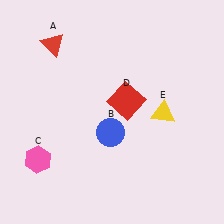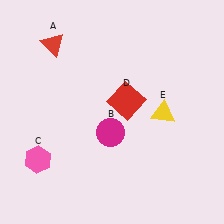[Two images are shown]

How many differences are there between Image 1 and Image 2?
There is 1 difference between the two images.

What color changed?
The circle (B) changed from blue in Image 1 to magenta in Image 2.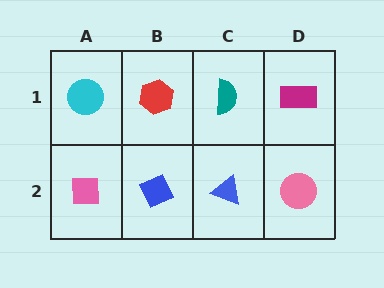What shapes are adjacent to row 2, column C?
A teal semicircle (row 1, column C), a blue diamond (row 2, column B), a pink circle (row 2, column D).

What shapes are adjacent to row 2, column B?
A red hexagon (row 1, column B), a pink square (row 2, column A), a blue triangle (row 2, column C).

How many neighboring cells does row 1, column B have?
3.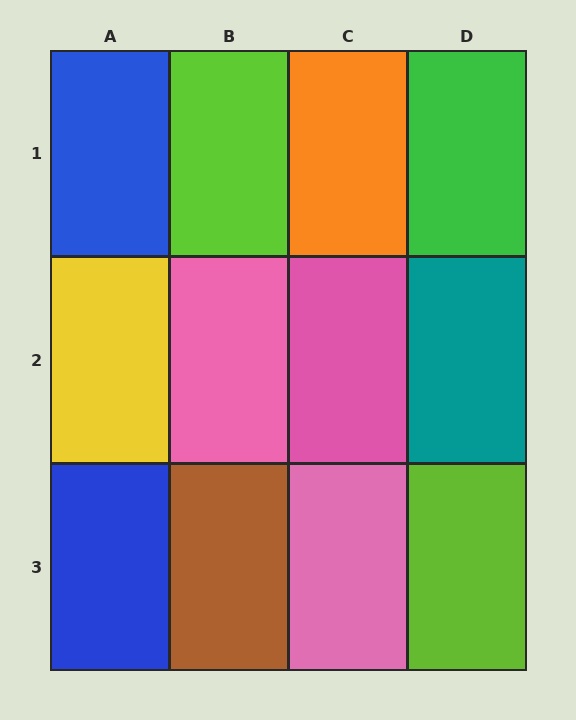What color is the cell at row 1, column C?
Orange.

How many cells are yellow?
1 cell is yellow.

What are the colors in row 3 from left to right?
Blue, brown, pink, lime.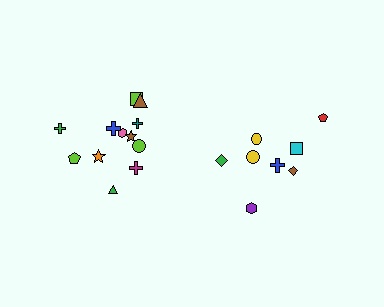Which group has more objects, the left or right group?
The left group.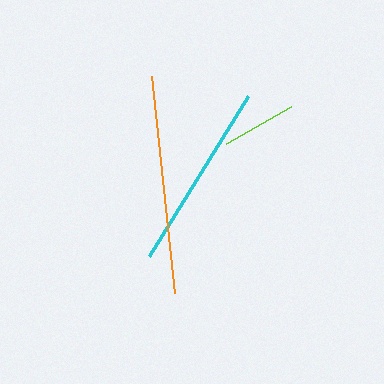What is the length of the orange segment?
The orange segment is approximately 219 pixels long.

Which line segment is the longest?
The orange line is the longest at approximately 219 pixels.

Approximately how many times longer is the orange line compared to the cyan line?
The orange line is approximately 1.2 times the length of the cyan line.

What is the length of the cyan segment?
The cyan segment is approximately 189 pixels long.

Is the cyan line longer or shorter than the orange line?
The orange line is longer than the cyan line.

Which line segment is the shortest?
The lime line is the shortest at approximately 75 pixels.